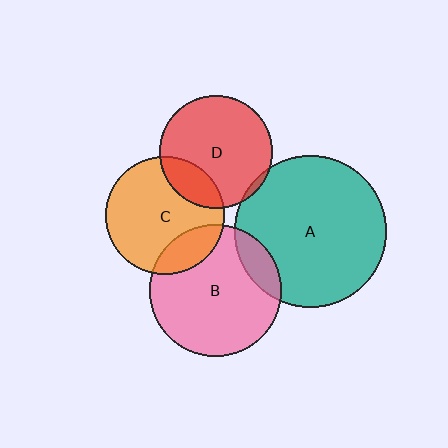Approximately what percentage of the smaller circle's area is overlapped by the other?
Approximately 15%.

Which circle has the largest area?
Circle A (teal).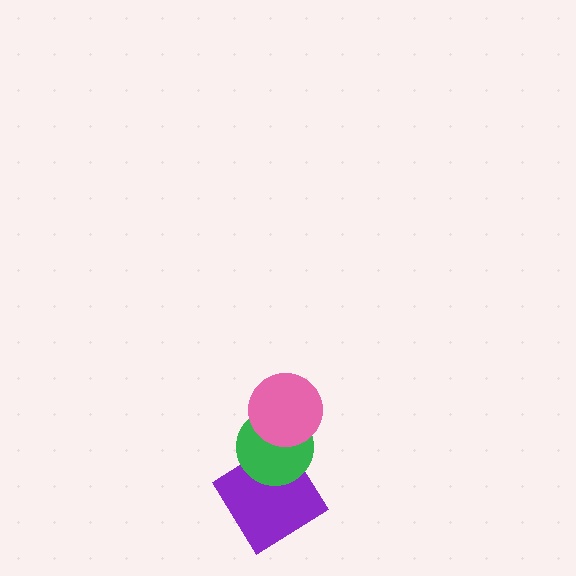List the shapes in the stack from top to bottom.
From top to bottom: the pink circle, the green circle, the purple diamond.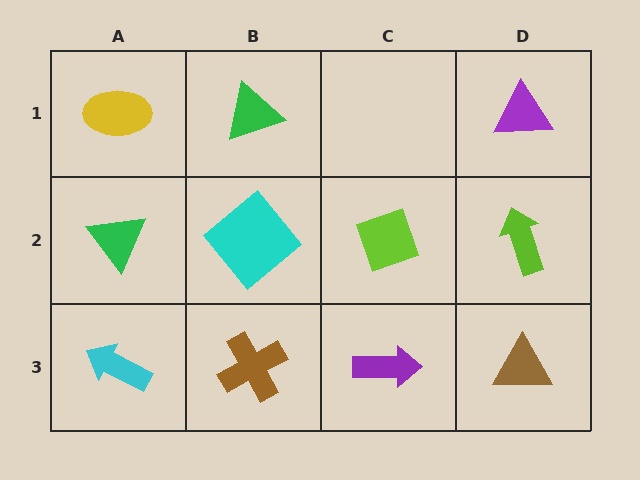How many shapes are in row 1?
3 shapes.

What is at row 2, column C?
A lime diamond.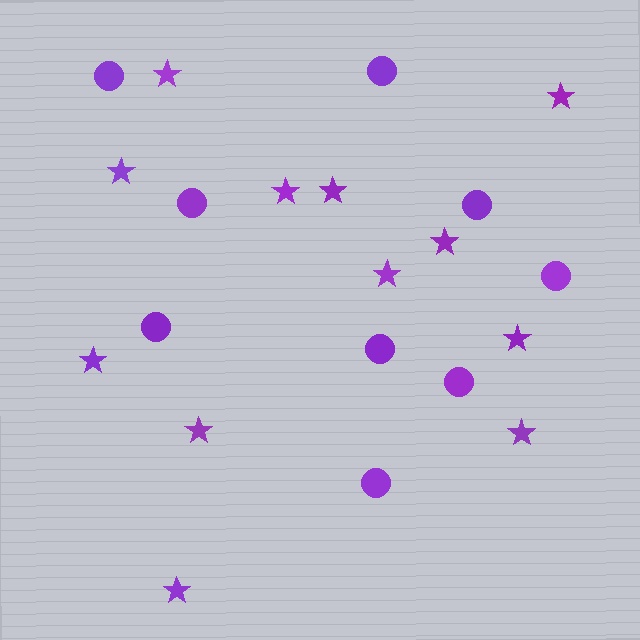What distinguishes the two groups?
There are 2 groups: one group of circles (9) and one group of stars (12).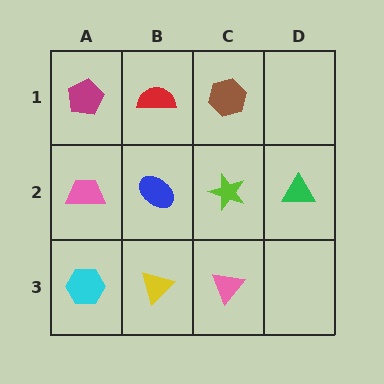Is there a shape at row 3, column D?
No, that cell is empty.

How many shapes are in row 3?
3 shapes.